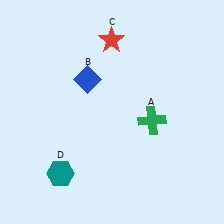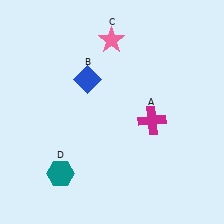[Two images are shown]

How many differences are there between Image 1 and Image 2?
There are 2 differences between the two images.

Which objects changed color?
A changed from green to magenta. C changed from red to pink.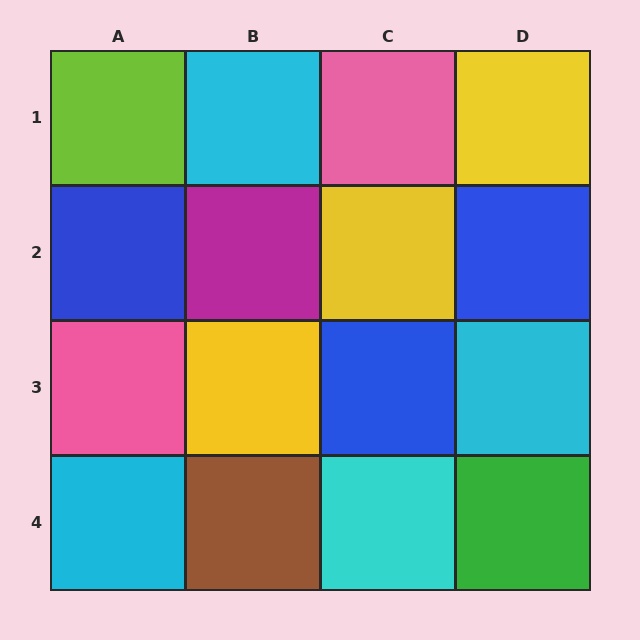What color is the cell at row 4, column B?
Brown.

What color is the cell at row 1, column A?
Lime.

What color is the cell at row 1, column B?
Cyan.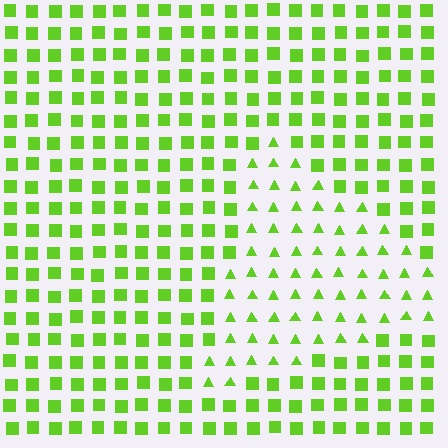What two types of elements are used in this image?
The image uses triangles inside the triangle region and squares outside it.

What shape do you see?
I see a triangle.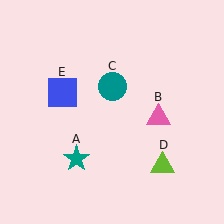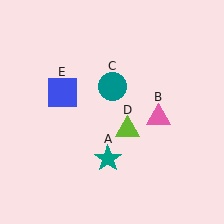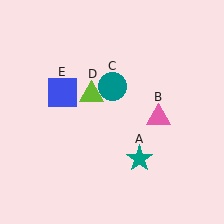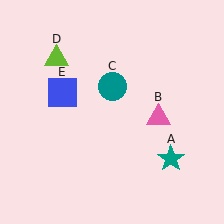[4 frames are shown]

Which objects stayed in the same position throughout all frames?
Pink triangle (object B) and teal circle (object C) and blue square (object E) remained stationary.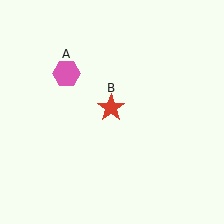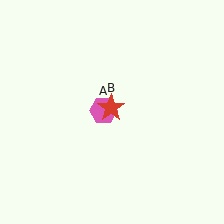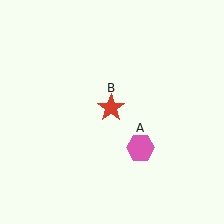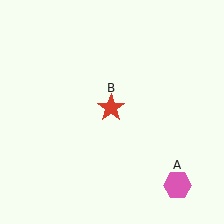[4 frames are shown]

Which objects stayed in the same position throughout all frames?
Red star (object B) remained stationary.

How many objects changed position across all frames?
1 object changed position: pink hexagon (object A).